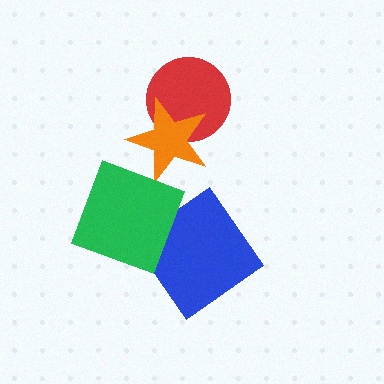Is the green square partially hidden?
No, no other shape covers it.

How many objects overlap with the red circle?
1 object overlaps with the red circle.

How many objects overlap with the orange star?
1 object overlaps with the orange star.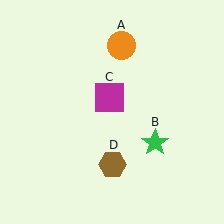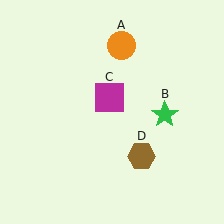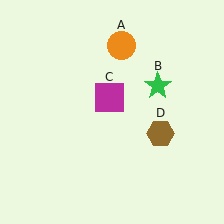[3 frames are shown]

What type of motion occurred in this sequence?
The green star (object B), brown hexagon (object D) rotated counterclockwise around the center of the scene.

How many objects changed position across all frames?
2 objects changed position: green star (object B), brown hexagon (object D).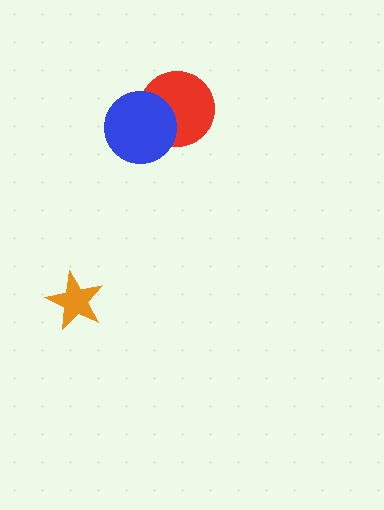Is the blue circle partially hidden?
No, no other shape covers it.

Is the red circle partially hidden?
Yes, it is partially covered by another shape.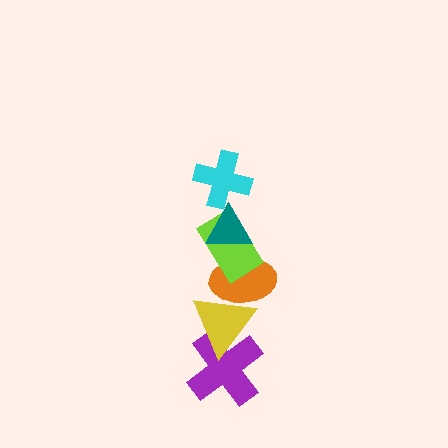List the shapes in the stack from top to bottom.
From top to bottom: the cyan cross, the teal triangle, the lime rectangle, the orange ellipse, the yellow triangle, the purple cross.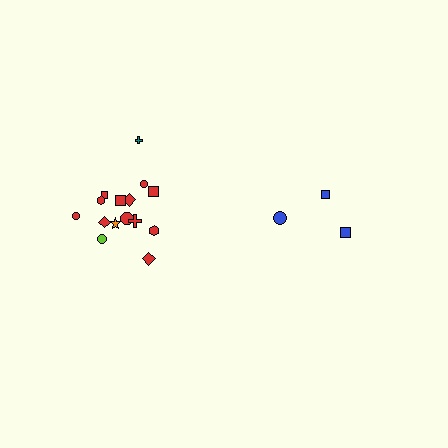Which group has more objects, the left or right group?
The left group.